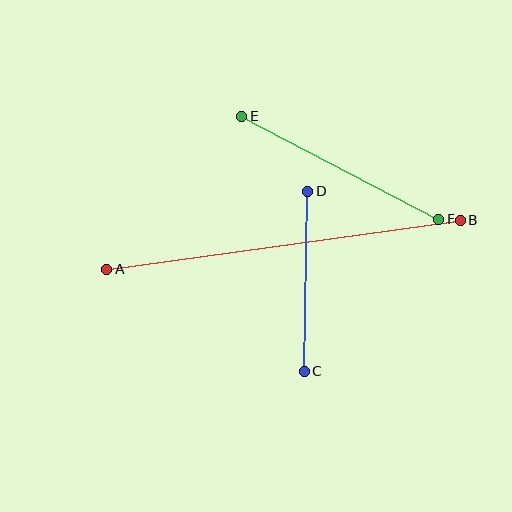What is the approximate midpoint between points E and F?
The midpoint is at approximately (340, 168) pixels.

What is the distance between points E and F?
The distance is approximately 222 pixels.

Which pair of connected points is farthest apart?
Points A and B are farthest apart.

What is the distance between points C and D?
The distance is approximately 180 pixels.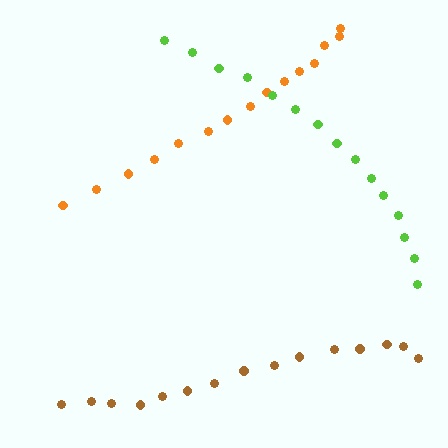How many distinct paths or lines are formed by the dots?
There are 3 distinct paths.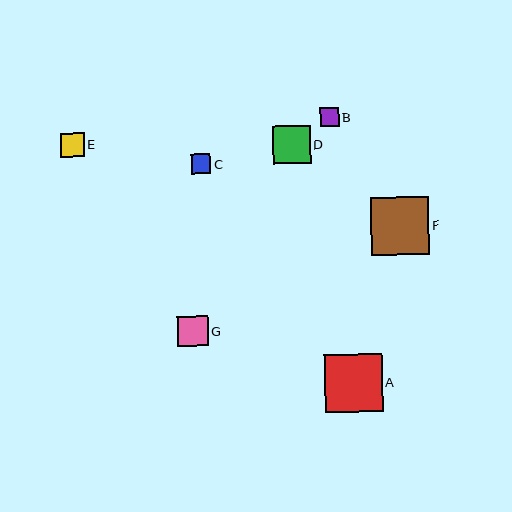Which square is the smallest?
Square B is the smallest with a size of approximately 19 pixels.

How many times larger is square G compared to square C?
Square G is approximately 1.6 times the size of square C.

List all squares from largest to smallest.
From largest to smallest: F, A, D, G, E, C, B.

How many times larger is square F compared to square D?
Square F is approximately 1.5 times the size of square D.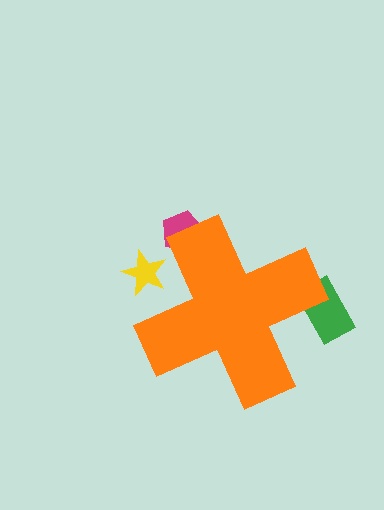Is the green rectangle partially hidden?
Yes, the green rectangle is partially hidden behind the orange cross.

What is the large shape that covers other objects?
An orange cross.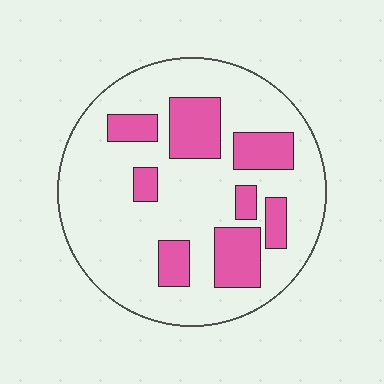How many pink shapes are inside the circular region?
8.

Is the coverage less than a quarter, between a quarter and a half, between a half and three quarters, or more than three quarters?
Less than a quarter.